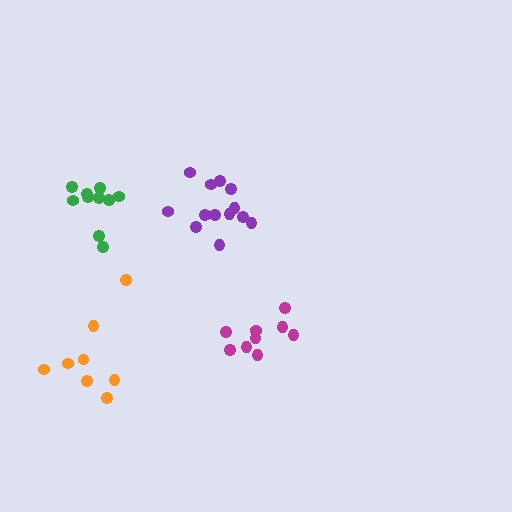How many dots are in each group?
Group 1: 8 dots, Group 2: 13 dots, Group 3: 9 dots, Group 4: 10 dots (40 total).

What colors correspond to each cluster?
The clusters are colored: orange, purple, magenta, green.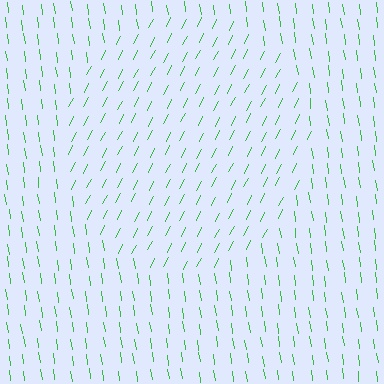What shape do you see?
I see a circle.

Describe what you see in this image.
The image is filled with small green line segments. A circle region in the image has lines oriented differently from the surrounding lines, creating a visible texture boundary.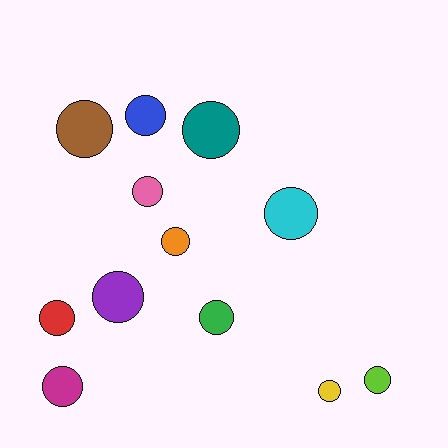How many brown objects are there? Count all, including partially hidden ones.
There is 1 brown object.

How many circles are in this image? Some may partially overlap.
There are 12 circles.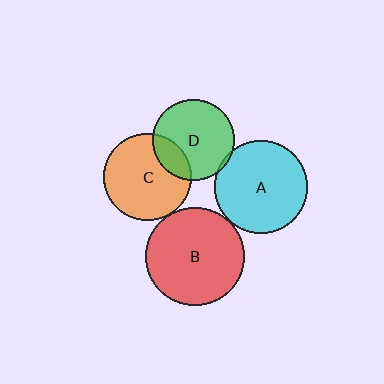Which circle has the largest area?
Circle B (red).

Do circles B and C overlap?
Yes.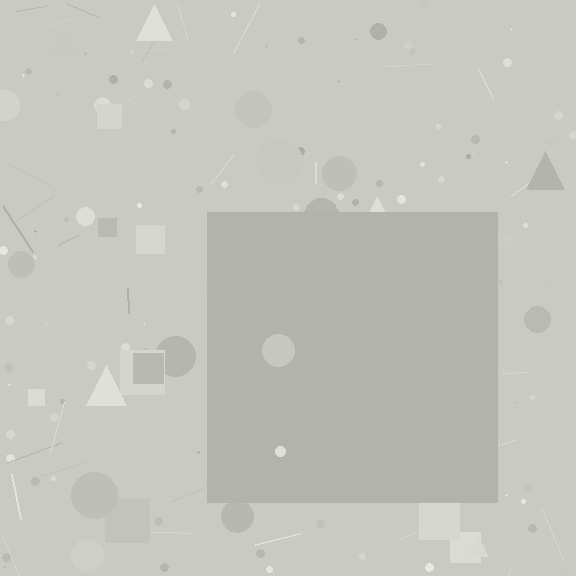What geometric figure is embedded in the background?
A square is embedded in the background.